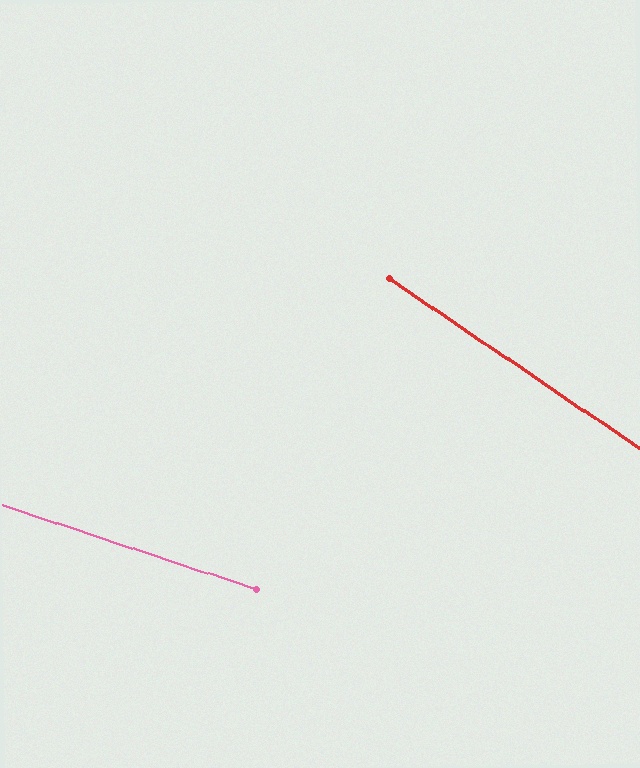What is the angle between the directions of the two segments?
Approximately 16 degrees.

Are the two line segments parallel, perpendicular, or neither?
Neither parallel nor perpendicular — they differ by about 16°.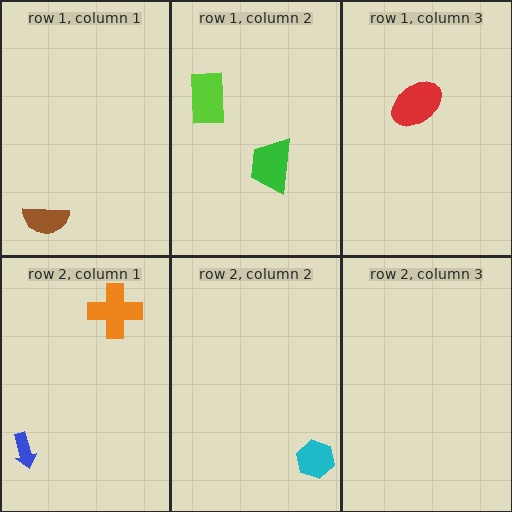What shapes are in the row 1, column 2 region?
The green trapezoid, the lime rectangle.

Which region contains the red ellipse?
The row 1, column 3 region.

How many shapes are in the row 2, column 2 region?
1.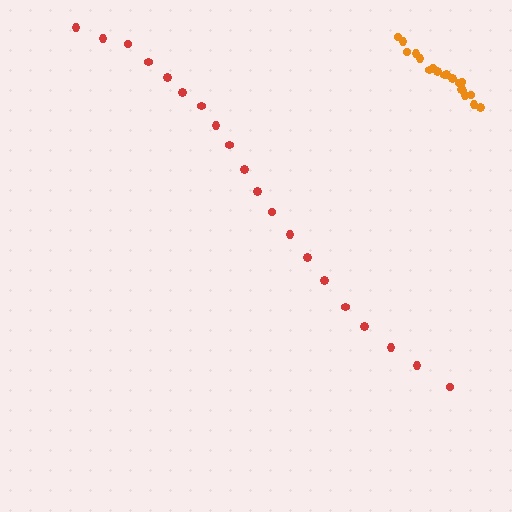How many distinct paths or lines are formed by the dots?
There are 2 distinct paths.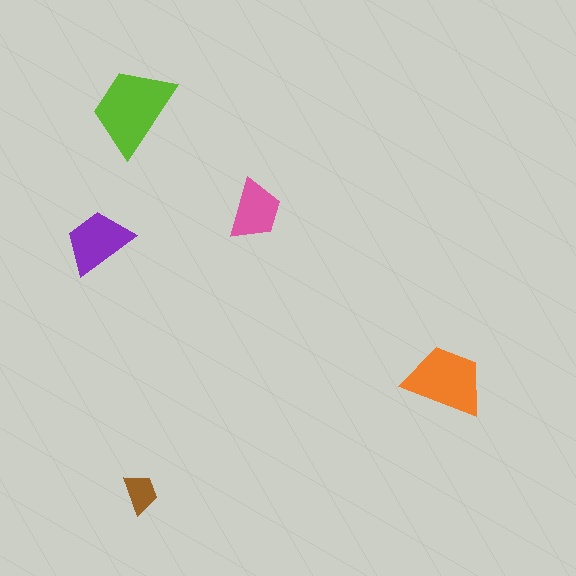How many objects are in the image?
There are 5 objects in the image.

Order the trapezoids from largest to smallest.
the lime one, the orange one, the purple one, the pink one, the brown one.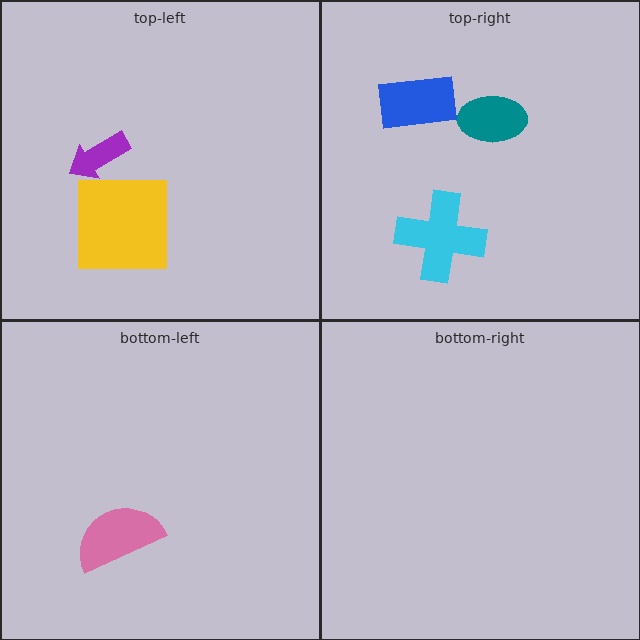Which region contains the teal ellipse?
The top-right region.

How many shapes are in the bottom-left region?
1.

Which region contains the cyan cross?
The top-right region.